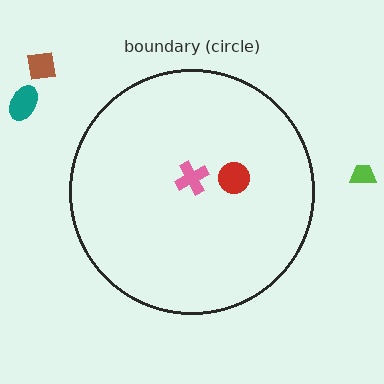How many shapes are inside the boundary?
2 inside, 3 outside.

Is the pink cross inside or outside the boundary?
Inside.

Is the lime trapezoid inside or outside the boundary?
Outside.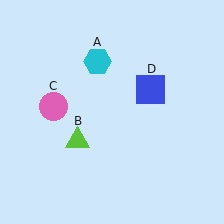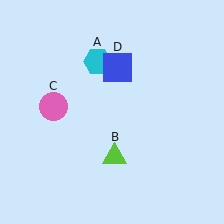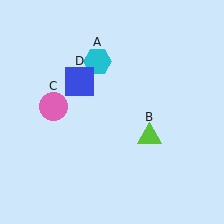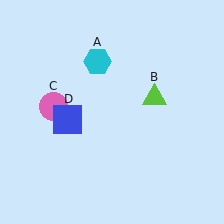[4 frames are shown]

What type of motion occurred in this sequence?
The lime triangle (object B), blue square (object D) rotated counterclockwise around the center of the scene.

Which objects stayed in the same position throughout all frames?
Cyan hexagon (object A) and pink circle (object C) remained stationary.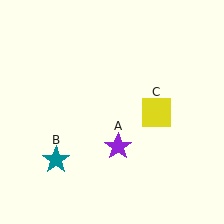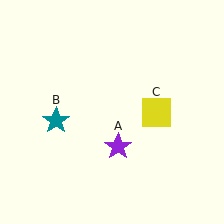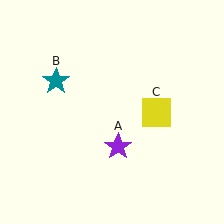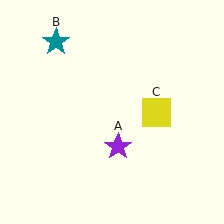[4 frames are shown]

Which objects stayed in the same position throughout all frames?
Purple star (object A) and yellow square (object C) remained stationary.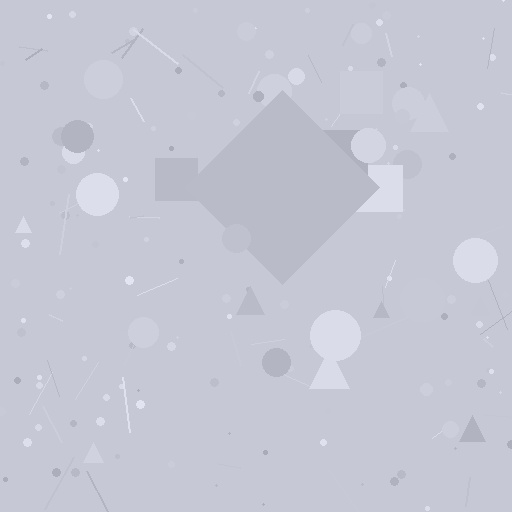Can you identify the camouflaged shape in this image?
The camouflaged shape is a diamond.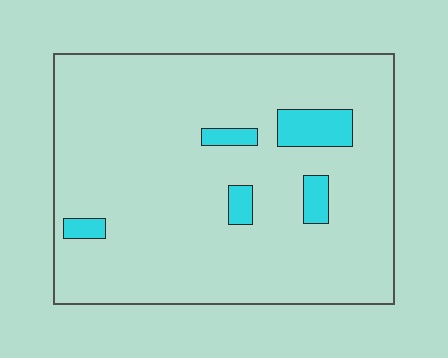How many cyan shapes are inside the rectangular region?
5.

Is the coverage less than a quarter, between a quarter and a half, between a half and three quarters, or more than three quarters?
Less than a quarter.